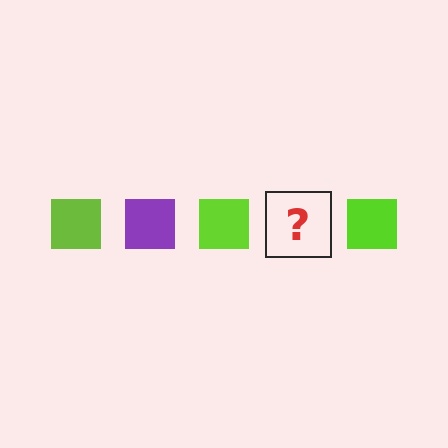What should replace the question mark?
The question mark should be replaced with a purple square.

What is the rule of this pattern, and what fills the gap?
The rule is that the pattern cycles through lime, purple squares. The gap should be filled with a purple square.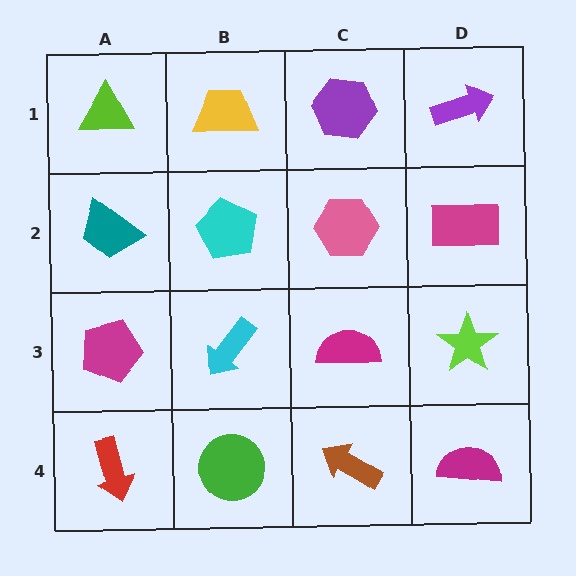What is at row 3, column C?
A magenta semicircle.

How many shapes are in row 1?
4 shapes.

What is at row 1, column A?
A lime triangle.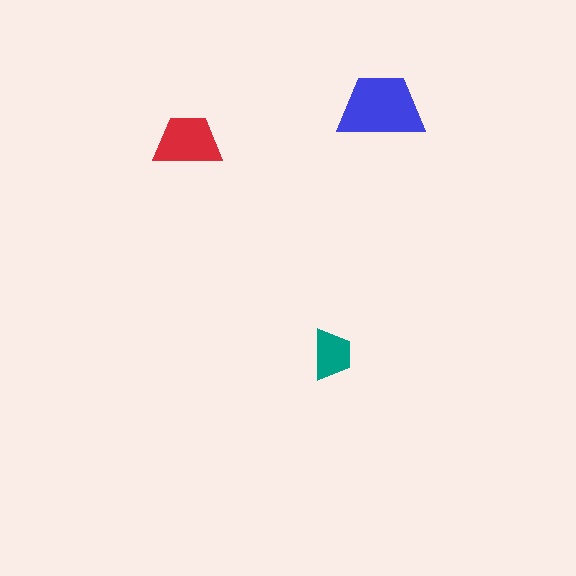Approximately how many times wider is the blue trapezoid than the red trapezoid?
About 1.5 times wider.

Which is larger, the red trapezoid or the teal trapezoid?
The red one.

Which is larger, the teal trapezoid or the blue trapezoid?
The blue one.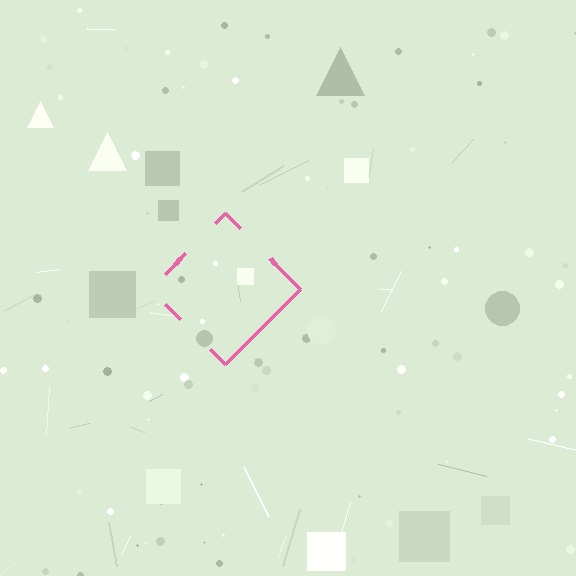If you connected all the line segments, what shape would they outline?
They would outline a diamond.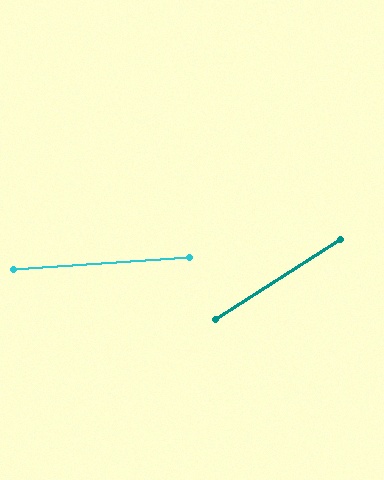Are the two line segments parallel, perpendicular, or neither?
Neither parallel nor perpendicular — they differ by about 29°.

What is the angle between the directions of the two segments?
Approximately 29 degrees.